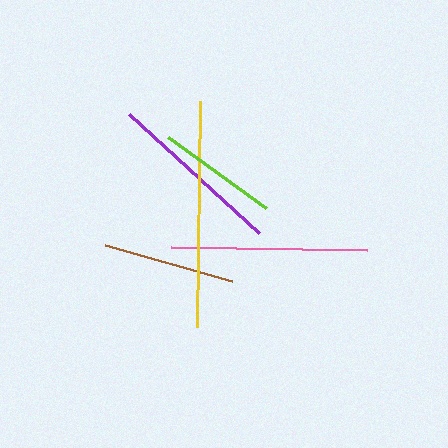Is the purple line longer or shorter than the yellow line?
The yellow line is longer than the purple line.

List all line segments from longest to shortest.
From longest to shortest: yellow, pink, purple, brown, lime.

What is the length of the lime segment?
The lime segment is approximately 121 pixels long.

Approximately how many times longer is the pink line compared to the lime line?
The pink line is approximately 1.6 times the length of the lime line.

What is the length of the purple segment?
The purple segment is approximately 176 pixels long.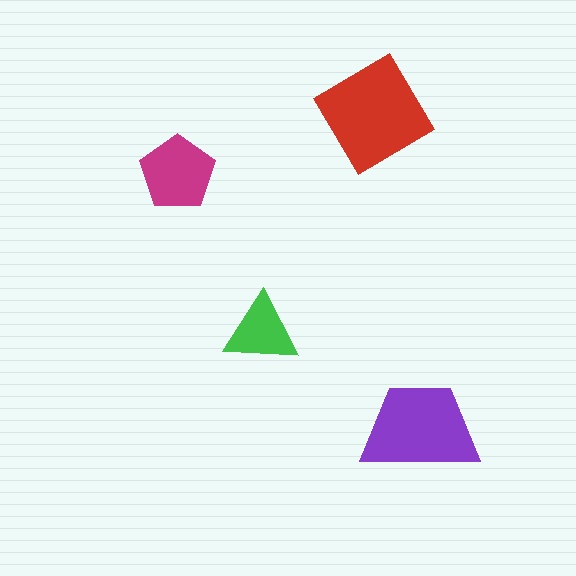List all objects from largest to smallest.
The red diamond, the purple trapezoid, the magenta pentagon, the green triangle.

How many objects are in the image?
There are 4 objects in the image.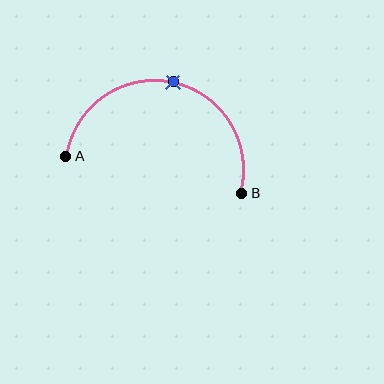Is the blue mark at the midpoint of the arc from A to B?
Yes. The blue mark lies on the arc at equal arc-length from both A and B — it is the arc midpoint.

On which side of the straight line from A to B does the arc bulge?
The arc bulges above the straight line connecting A and B.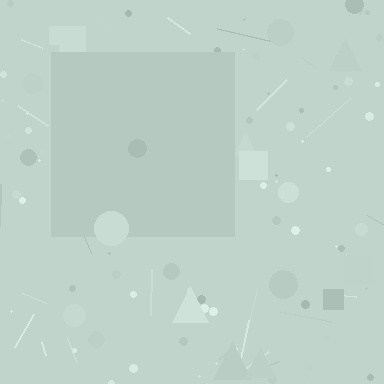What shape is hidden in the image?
A square is hidden in the image.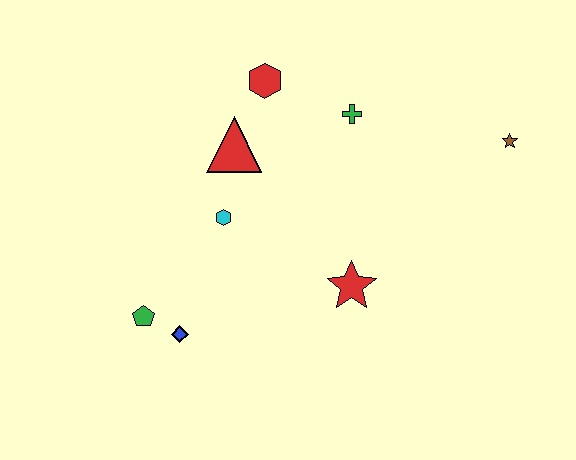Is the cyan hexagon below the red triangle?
Yes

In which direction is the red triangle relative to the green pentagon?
The red triangle is above the green pentagon.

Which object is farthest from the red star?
The red hexagon is farthest from the red star.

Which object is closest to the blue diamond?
The green pentagon is closest to the blue diamond.